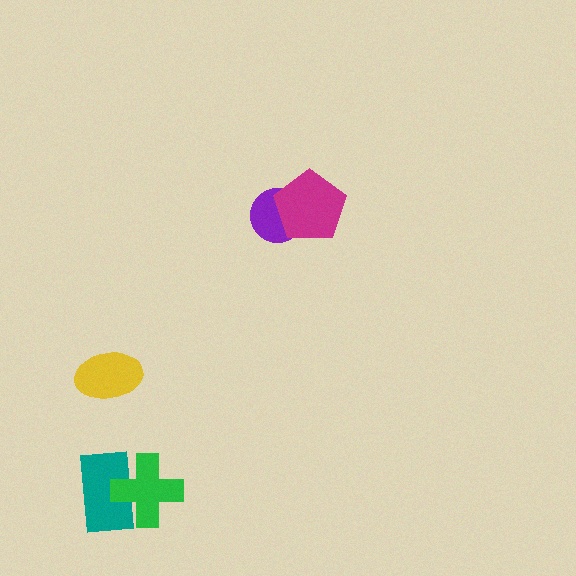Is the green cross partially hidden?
No, no other shape covers it.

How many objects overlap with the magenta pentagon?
1 object overlaps with the magenta pentagon.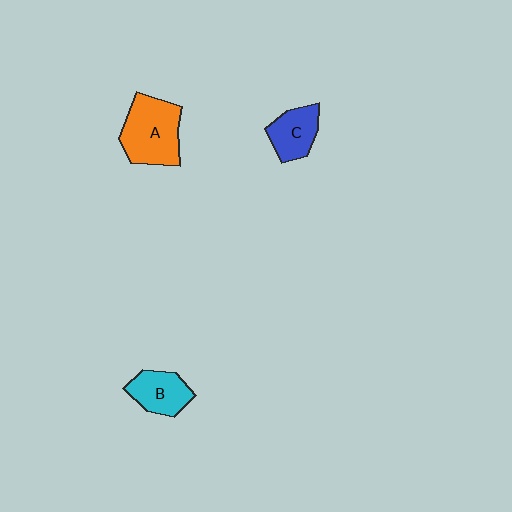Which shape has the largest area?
Shape A (orange).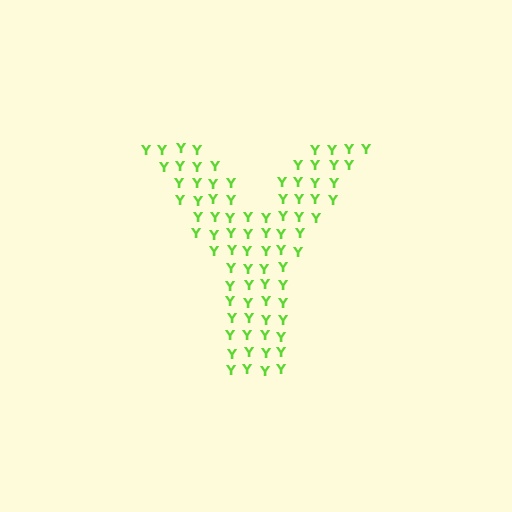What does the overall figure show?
The overall figure shows the letter Y.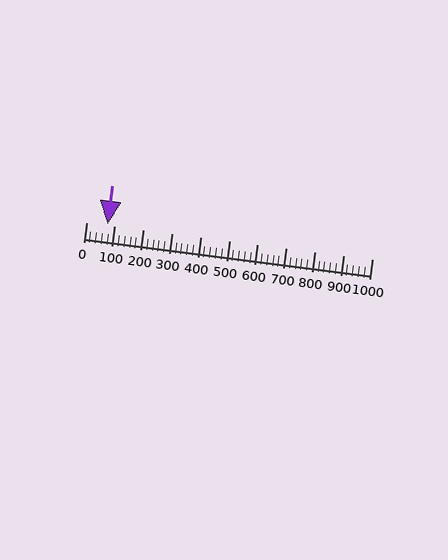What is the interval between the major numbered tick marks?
The major tick marks are spaced 100 units apart.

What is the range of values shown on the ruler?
The ruler shows values from 0 to 1000.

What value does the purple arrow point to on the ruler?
The purple arrow points to approximately 74.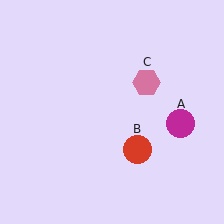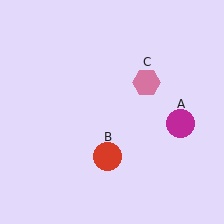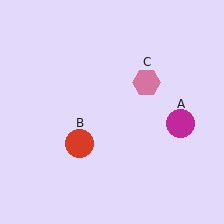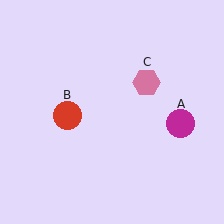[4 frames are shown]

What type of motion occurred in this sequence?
The red circle (object B) rotated clockwise around the center of the scene.